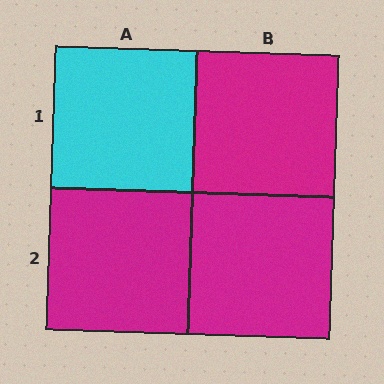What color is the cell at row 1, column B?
Magenta.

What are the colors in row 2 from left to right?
Magenta, magenta.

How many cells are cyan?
1 cell is cyan.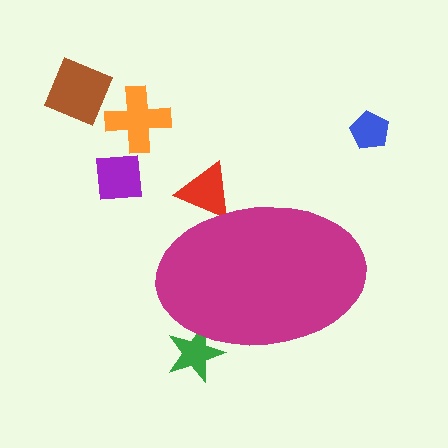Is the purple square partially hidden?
No, the purple square is fully visible.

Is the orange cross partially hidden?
No, the orange cross is fully visible.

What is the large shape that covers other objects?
A magenta ellipse.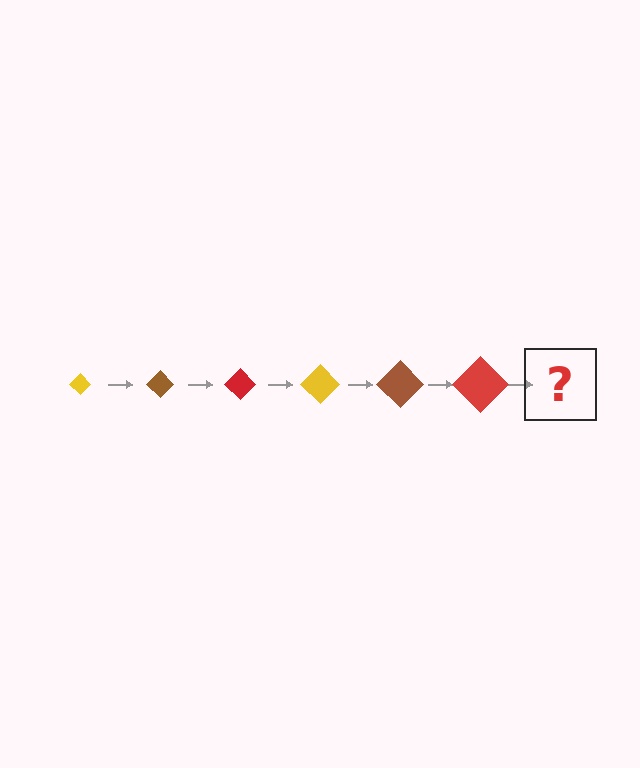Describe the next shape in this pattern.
It should be a yellow diamond, larger than the previous one.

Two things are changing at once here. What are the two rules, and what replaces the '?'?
The two rules are that the diamond grows larger each step and the color cycles through yellow, brown, and red. The '?' should be a yellow diamond, larger than the previous one.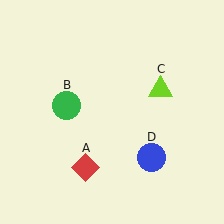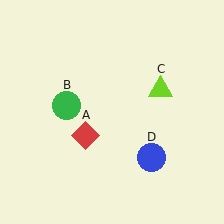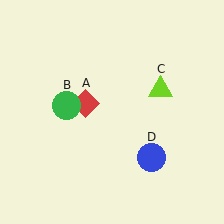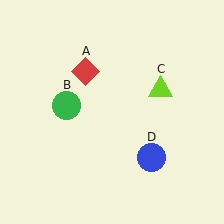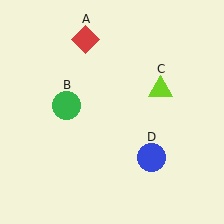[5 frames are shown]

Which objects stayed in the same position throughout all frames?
Green circle (object B) and lime triangle (object C) and blue circle (object D) remained stationary.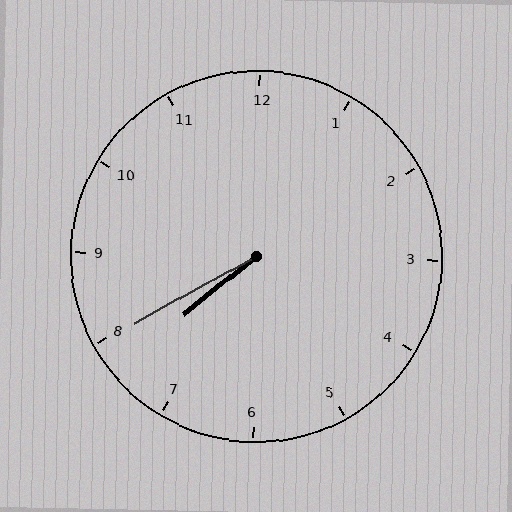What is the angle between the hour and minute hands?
Approximately 10 degrees.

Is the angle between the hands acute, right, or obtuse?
It is acute.